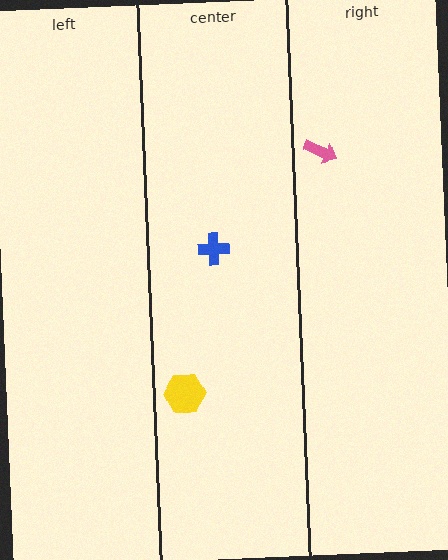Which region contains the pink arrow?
The right region.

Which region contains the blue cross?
The center region.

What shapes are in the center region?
The blue cross, the yellow hexagon.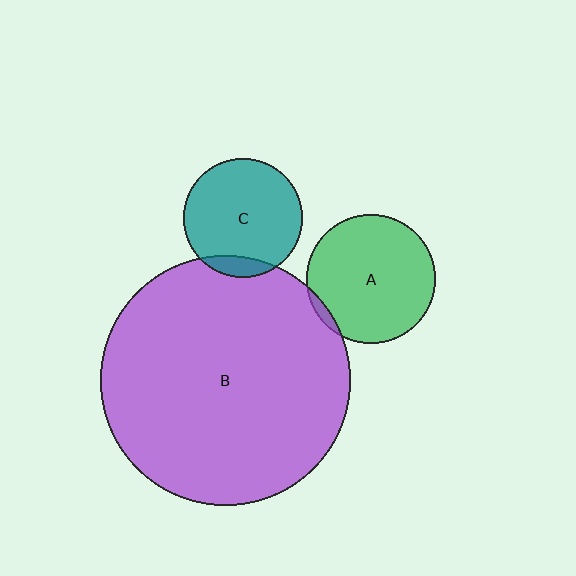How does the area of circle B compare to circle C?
Approximately 4.4 times.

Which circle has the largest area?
Circle B (purple).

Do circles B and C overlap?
Yes.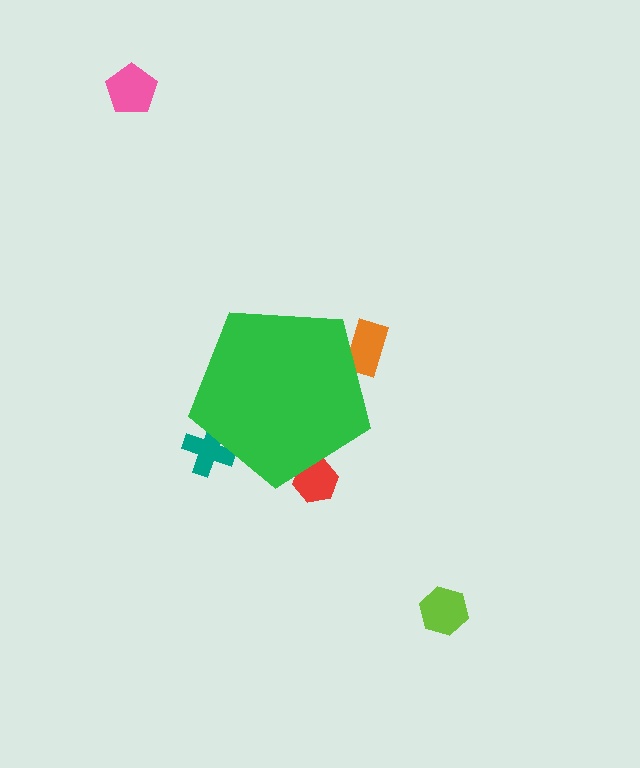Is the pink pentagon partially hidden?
No, the pink pentagon is fully visible.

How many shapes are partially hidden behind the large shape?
3 shapes are partially hidden.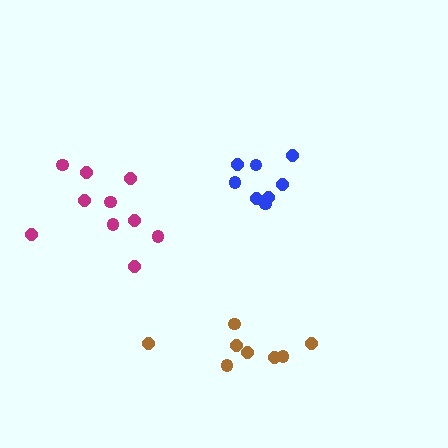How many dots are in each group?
Group 1: 10 dots, Group 2: 8 dots, Group 3: 8 dots (26 total).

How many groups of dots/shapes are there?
There are 3 groups.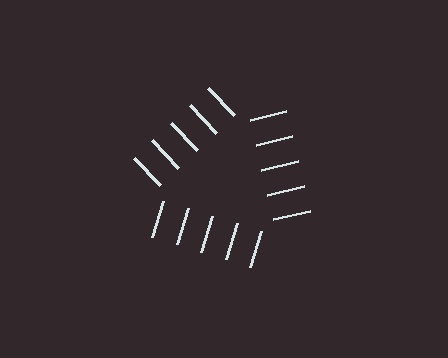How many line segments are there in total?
15 — 5 along each of the 3 edges.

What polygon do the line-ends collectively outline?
An illusory triangle — the line segments terminate on its edges but no continuous stroke is drawn.